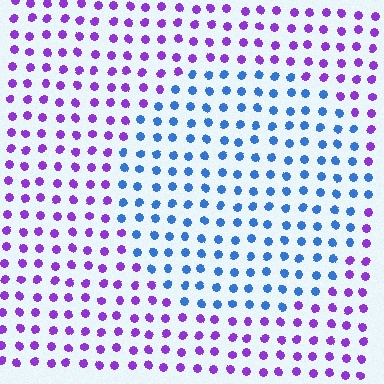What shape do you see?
I see a circle.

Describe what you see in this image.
The image is filled with small purple elements in a uniform arrangement. A circle-shaped region is visible where the elements are tinted to a slightly different hue, forming a subtle color boundary.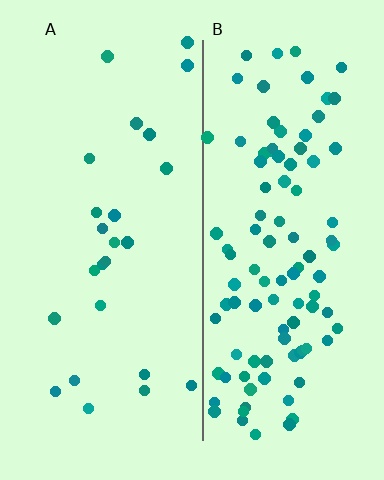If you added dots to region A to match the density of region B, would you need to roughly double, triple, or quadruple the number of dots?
Approximately quadruple.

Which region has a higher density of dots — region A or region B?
B (the right).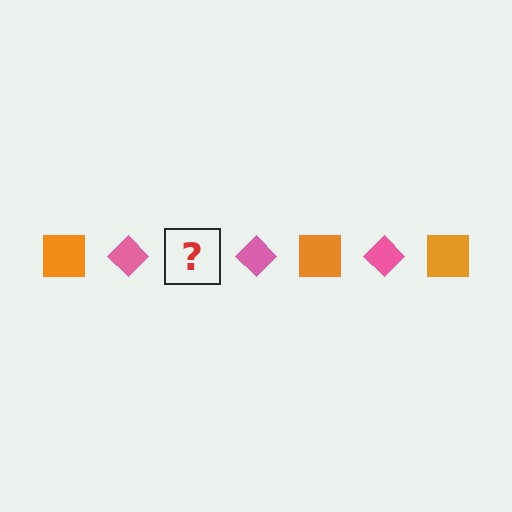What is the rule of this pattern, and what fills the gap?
The rule is that the pattern alternates between orange square and pink diamond. The gap should be filled with an orange square.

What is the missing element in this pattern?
The missing element is an orange square.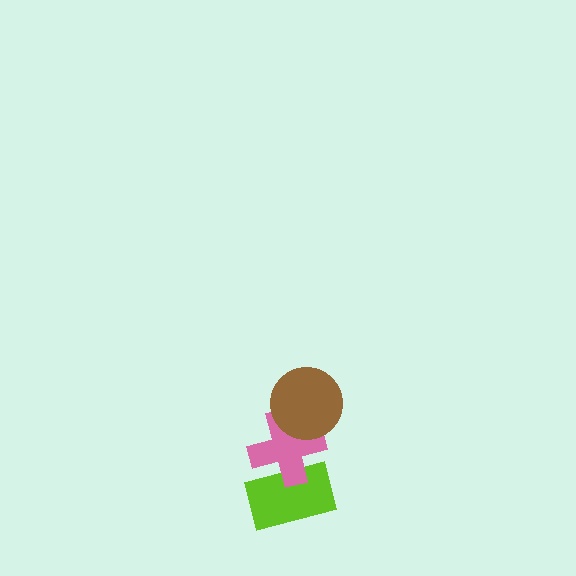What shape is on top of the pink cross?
The brown circle is on top of the pink cross.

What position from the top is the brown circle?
The brown circle is 1st from the top.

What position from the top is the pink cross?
The pink cross is 2nd from the top.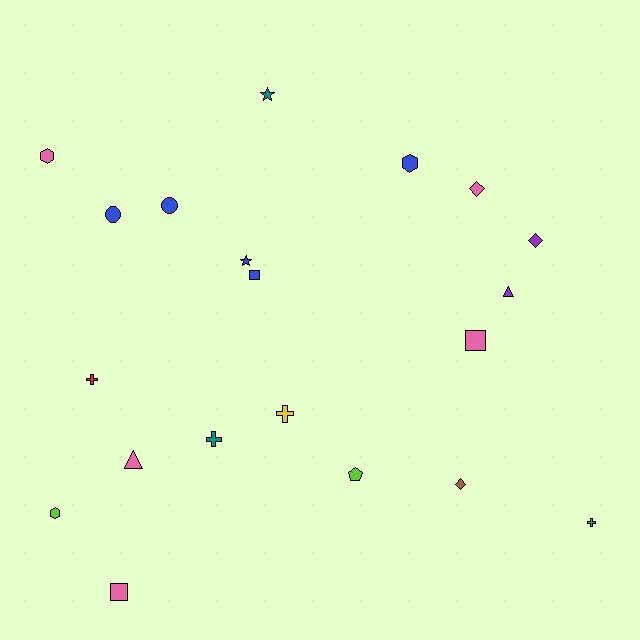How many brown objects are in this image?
There is 1 brown object.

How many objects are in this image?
There are 20 objects.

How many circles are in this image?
There are 2 circles.